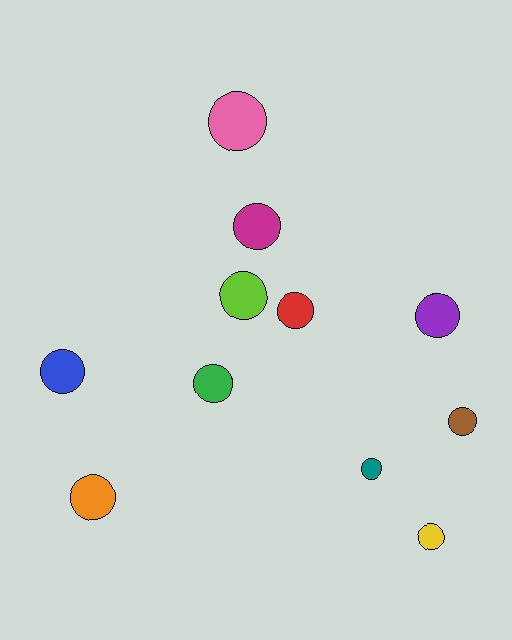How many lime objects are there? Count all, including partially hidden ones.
There is 1 lime object.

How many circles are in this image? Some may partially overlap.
There are 11 circles.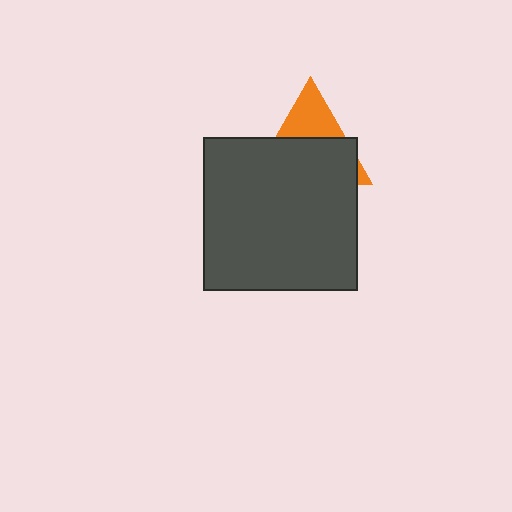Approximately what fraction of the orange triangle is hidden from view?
Roughly 65% of the orange triangle is hidden behind the dark gray square.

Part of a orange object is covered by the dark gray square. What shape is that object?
It is a triangle.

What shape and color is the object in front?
The object in front is a dark gray square.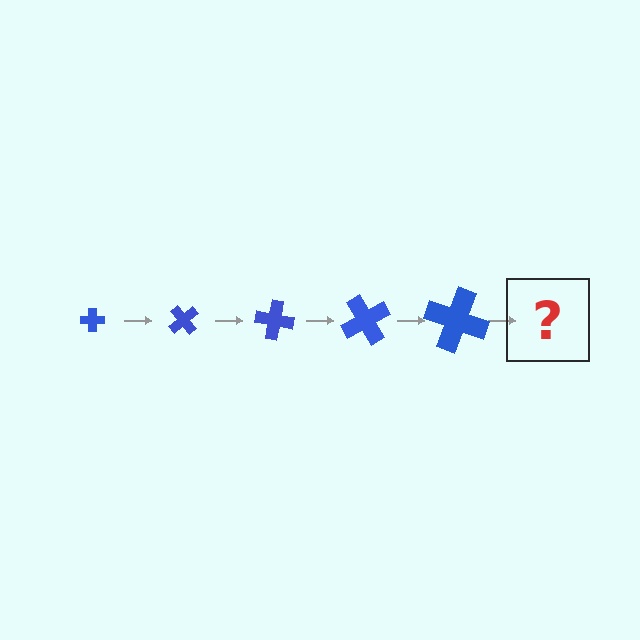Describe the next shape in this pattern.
It should be a cross, larger than the previous one and rotated 250 degrees from the start.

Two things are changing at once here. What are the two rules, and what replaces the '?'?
The two rules are that the cross grows larger each step and it rotates 50 degrees each step. The '?' should be a cross, larger than the previous one and rotated 250 degrees from the start.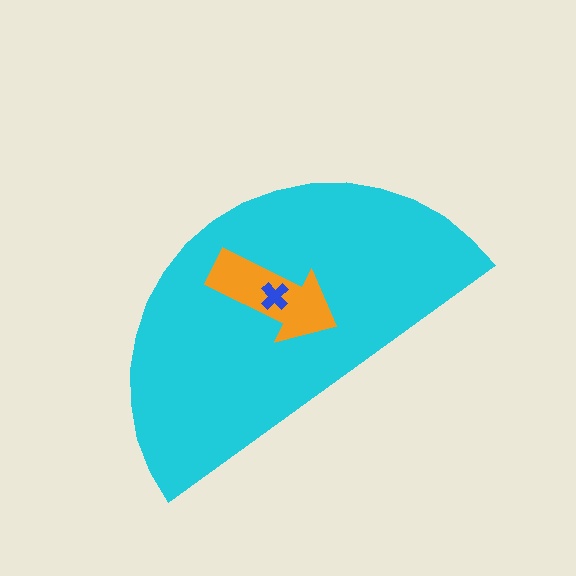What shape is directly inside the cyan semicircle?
The orange arrow.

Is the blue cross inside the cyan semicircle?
Yes.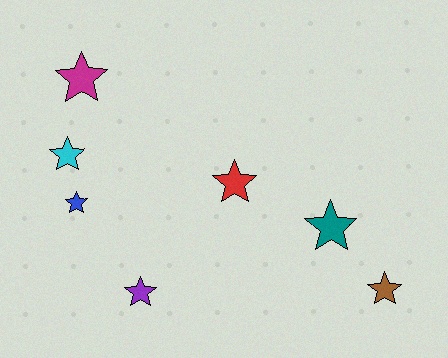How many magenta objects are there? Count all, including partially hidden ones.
There is 1 magenta object.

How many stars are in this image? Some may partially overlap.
There are 7 stars.